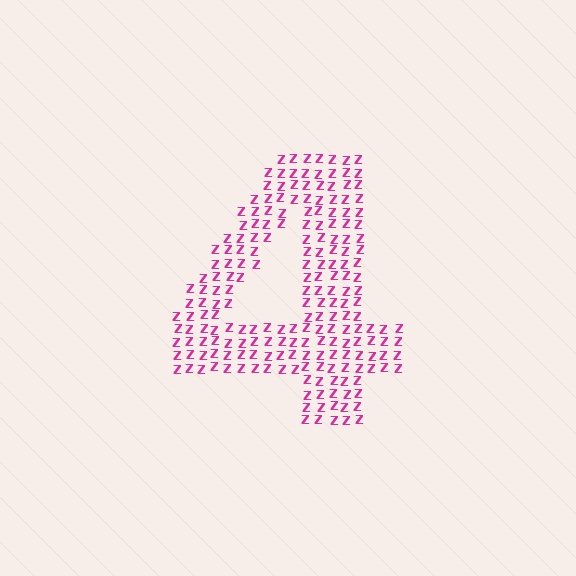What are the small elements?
The small elements are letter Z's.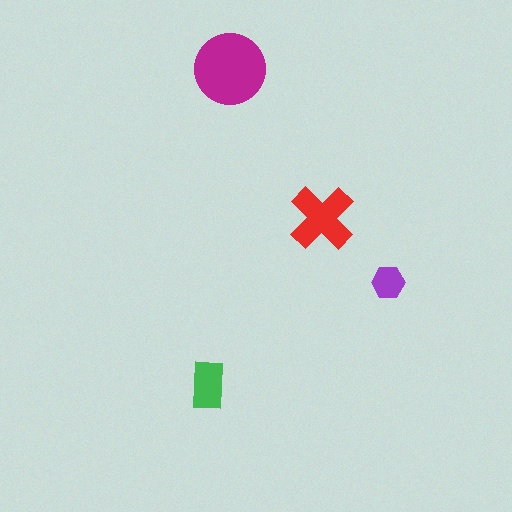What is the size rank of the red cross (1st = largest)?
2nd.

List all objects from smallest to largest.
The purple hexagon, the green rectangle, the red cross, the magenta circle.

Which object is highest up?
The magenta circle is topmost.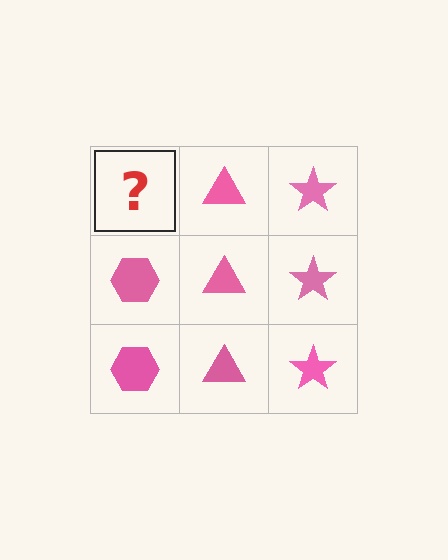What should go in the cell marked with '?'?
The missing cell should contain a pink hexagon.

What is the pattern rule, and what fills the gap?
The rule is that each column has a consistent shape. The gap should be filled with a pink hexagon.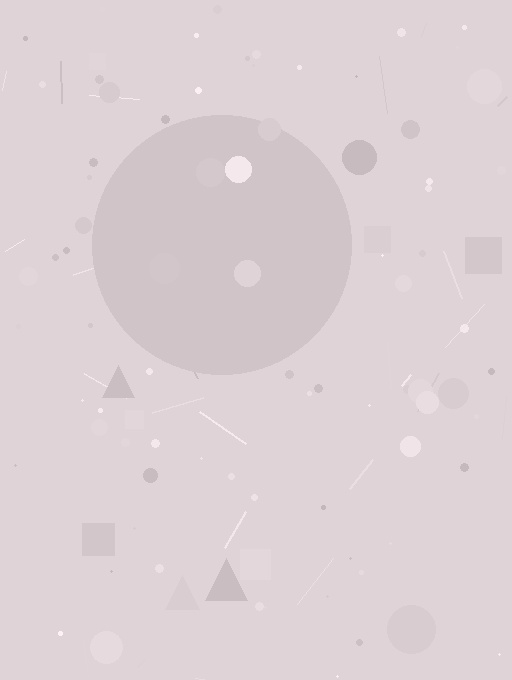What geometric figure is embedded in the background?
A circle is embedded in the background.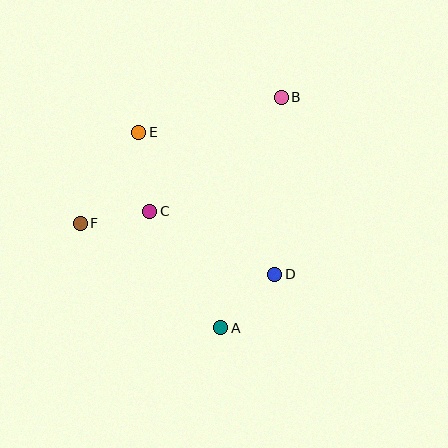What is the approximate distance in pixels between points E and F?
The distance between E and F is approximately 108 pixels.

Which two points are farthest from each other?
Points A and B are farthest from each other.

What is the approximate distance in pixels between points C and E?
The distance between C and E is approximately 80 pixels.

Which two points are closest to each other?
Points C and F are closest to each other.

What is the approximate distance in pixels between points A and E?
The distance between A and E is approximately 212 pixels.